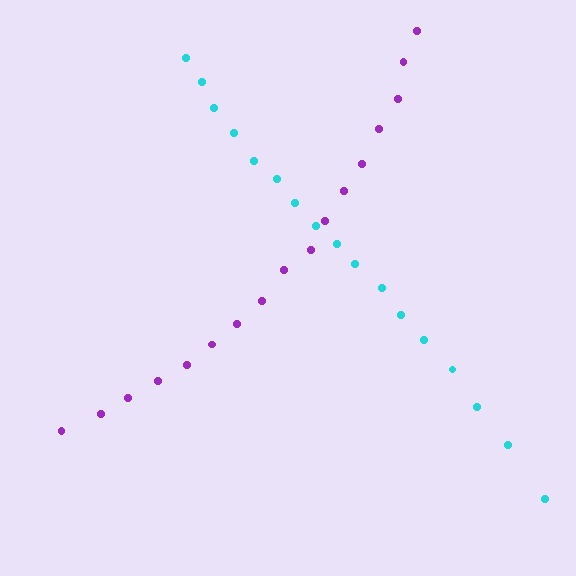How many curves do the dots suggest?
There are 2 distinct paths.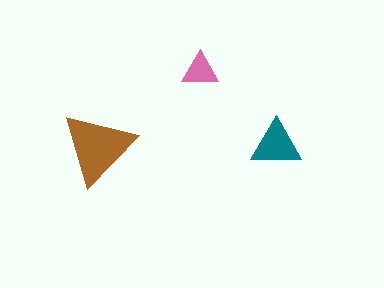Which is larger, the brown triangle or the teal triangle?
The brown one.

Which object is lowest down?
The brown triangle is bottommost.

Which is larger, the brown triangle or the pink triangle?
The brown one.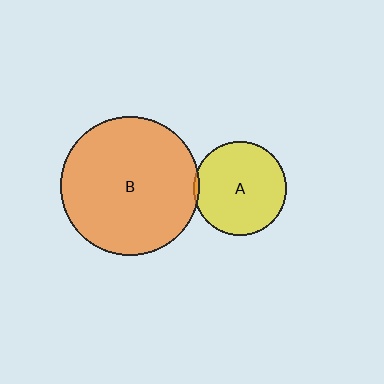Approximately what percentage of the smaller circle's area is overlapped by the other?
Approximately 5%.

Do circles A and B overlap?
Yes.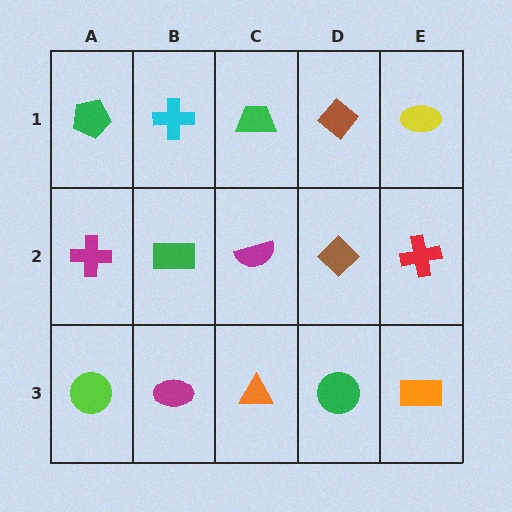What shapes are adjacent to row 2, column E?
A yellow ellipse (row 1, column E), an orange rectangle (row 3, column E), a brown diamond (row 2, column D).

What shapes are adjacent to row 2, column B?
A cyan cross (row 1, column B), a magenta ellipse (row 3, column B), a magenta cross (row 2, column A), a magenta semicircle (row 2, column C).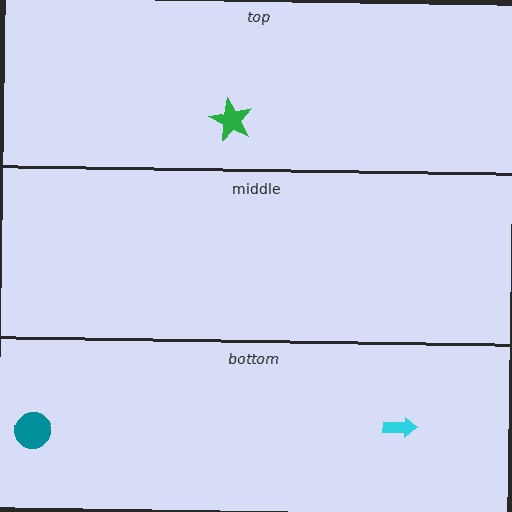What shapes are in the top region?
The green star.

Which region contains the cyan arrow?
The bottom region.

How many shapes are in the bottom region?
2.